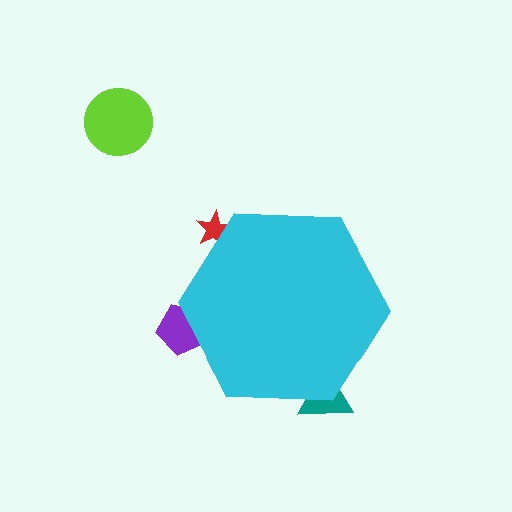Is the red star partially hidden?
Yes, the red star is partially hidden behind the cyan hexagon.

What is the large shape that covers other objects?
A cyan hexagon.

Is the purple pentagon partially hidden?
Yes, the purple pentagon is partially hidden behind the cyan hexagon.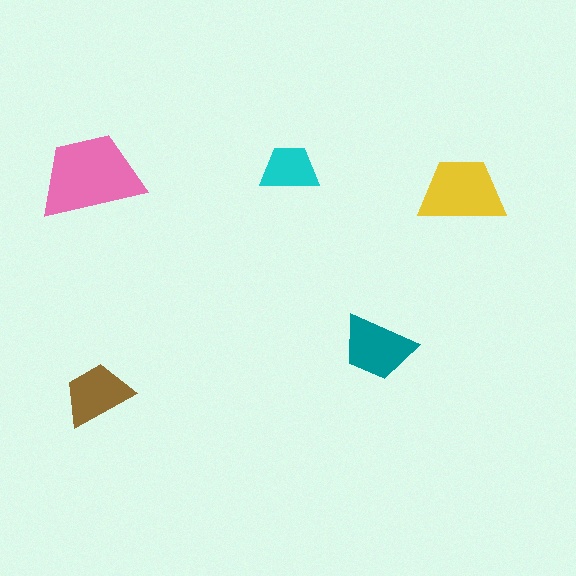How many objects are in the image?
There are 5 objects in the image.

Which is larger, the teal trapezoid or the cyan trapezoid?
The teal one.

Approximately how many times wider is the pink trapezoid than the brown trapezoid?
About 1.5 times wider.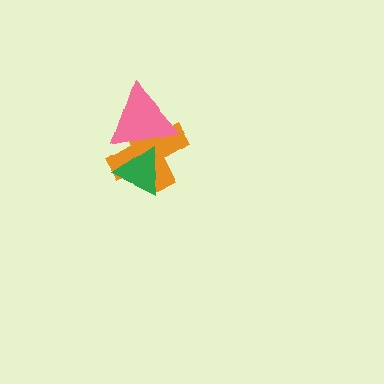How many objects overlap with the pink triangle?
2 objects overlap with the pink triangle.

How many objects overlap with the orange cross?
2 objects overlap with the orange cross.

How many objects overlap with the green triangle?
2 objects overlap with the green triangle.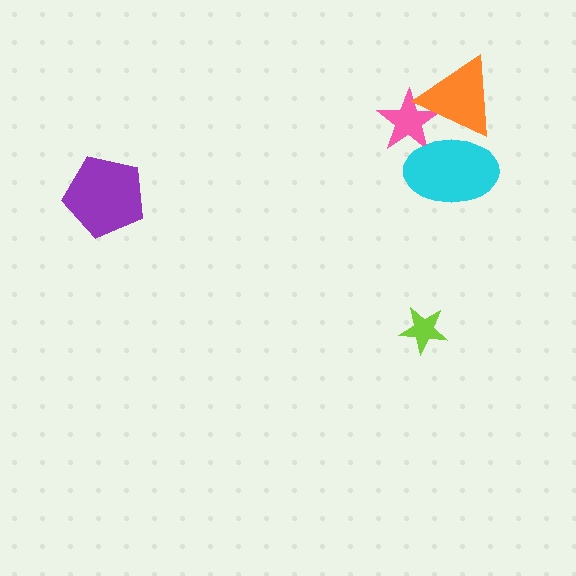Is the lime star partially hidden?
No, no other shape covers it.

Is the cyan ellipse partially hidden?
Yes, it is partially covered by another shape.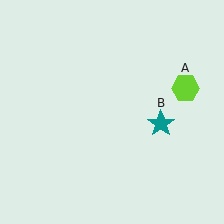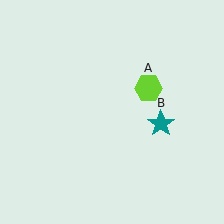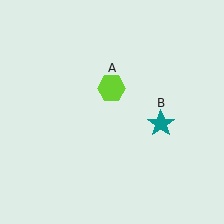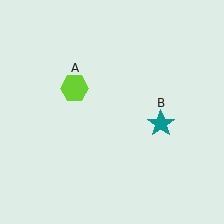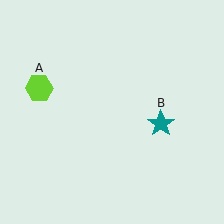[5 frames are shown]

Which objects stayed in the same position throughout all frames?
Teal star (object B) remained stationary.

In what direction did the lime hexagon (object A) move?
The lime hexagon (object A) moved left.